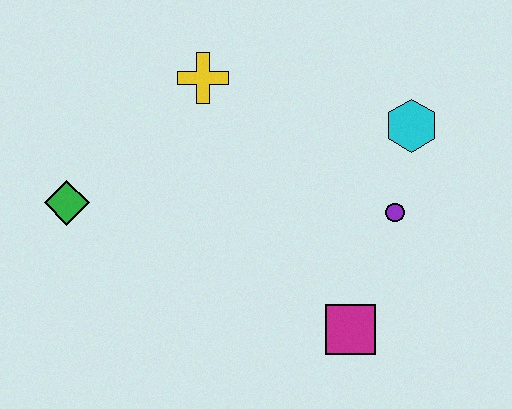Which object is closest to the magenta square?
The purple circle is closest to the magenta square.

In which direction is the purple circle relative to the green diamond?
The purple circle is to the right of the green diamond.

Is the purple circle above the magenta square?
Yes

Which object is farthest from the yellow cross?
The magenta square is farthest from the yellow cross.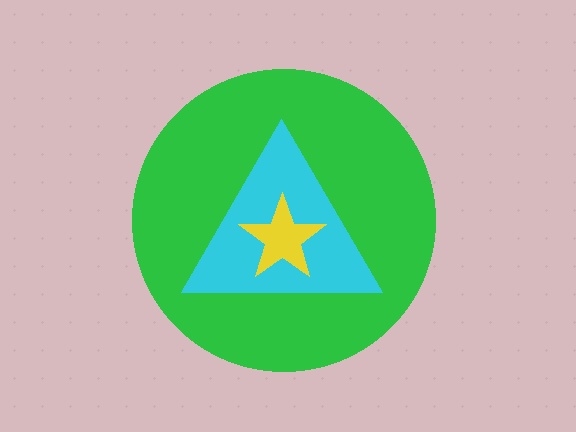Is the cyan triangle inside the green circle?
Yes.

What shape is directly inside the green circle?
The cyan triangle.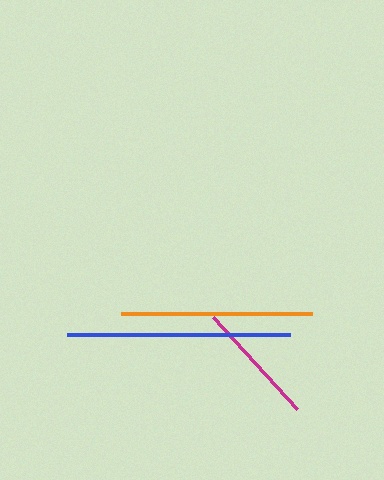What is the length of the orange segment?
The orange segment is approximately 191 pixels long.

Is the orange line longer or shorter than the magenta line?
The orange line is longer than the magenta line.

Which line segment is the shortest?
The magenta line is the shortest at approximately 125 pixels.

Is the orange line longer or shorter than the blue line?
The blue line is longer than the orange line.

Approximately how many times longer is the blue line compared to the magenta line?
The blue line is approximately 1.8 times the length of the magenta line.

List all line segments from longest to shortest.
From longest to shortest: blue, orange, magenta.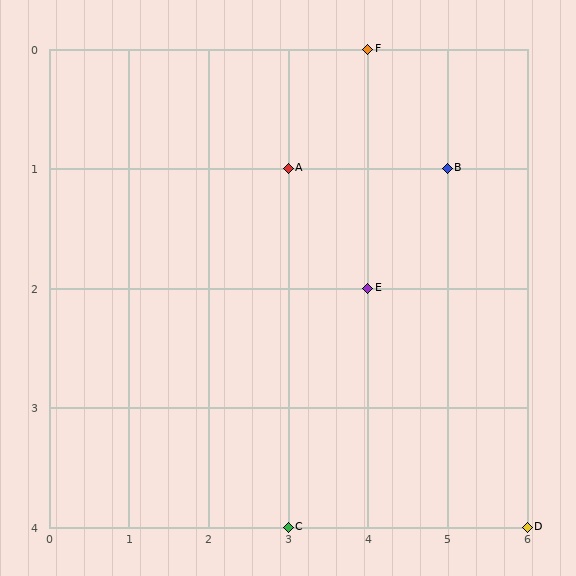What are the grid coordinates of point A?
Point A is at grid coordinates (3, 1).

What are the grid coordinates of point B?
Point B is at grid coordinates (5, 1).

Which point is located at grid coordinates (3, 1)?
Point A is at (3, 1).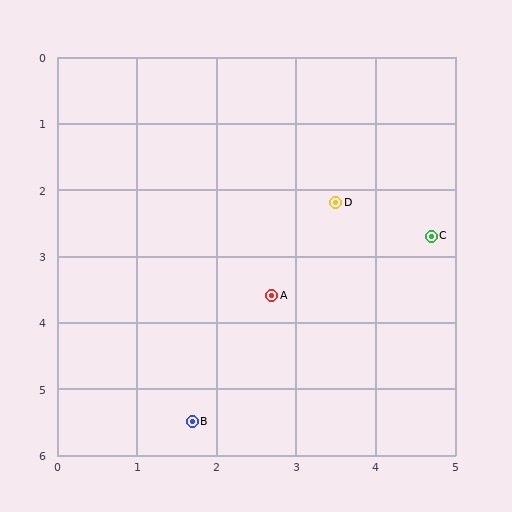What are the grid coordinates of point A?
Point A is at approximately (2.7, 3.6).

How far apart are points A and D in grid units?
Points A and D are about 1.6 grid units apart.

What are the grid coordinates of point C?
Point C is at approximately (4.7, 2.7).